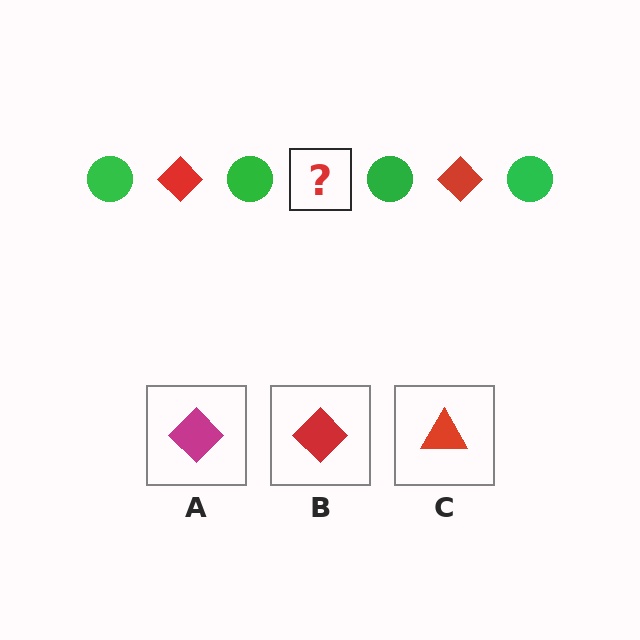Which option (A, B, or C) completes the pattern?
B.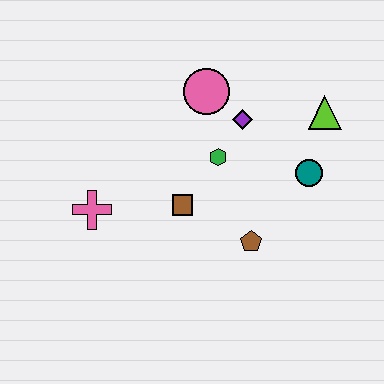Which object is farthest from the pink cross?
The lime triangle is farthest from the pink cross.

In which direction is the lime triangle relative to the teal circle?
The lime triangle is above the teal circle.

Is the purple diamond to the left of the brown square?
No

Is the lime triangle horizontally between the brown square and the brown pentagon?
No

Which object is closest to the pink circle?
The purple diamond is closest to the pink circle.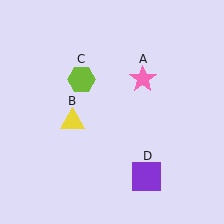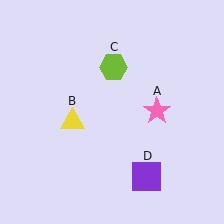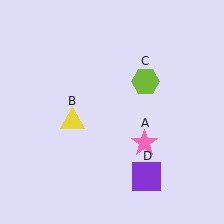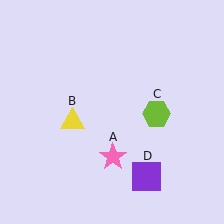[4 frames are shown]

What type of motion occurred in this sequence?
The pink star (object A), lime hexagon (object C) rotated clockwise around the center of the scene.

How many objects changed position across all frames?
2 objects changed position: pink star (object A), lime hexagon (object C).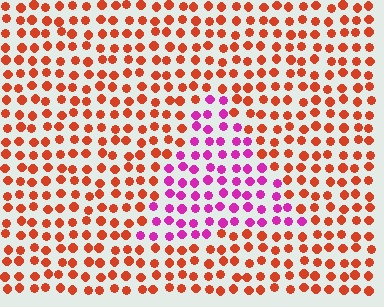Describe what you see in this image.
The image is filled with small red elements in a uniform arrangement. A triangle-shaped region is visible where the elements are tinted to a slightly different hue, forming a subtle color boundary.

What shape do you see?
I see a triangle.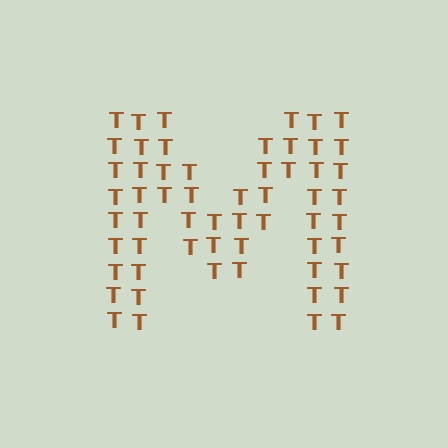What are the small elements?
The small elements are letter T's.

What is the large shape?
The large shape is the letter M.